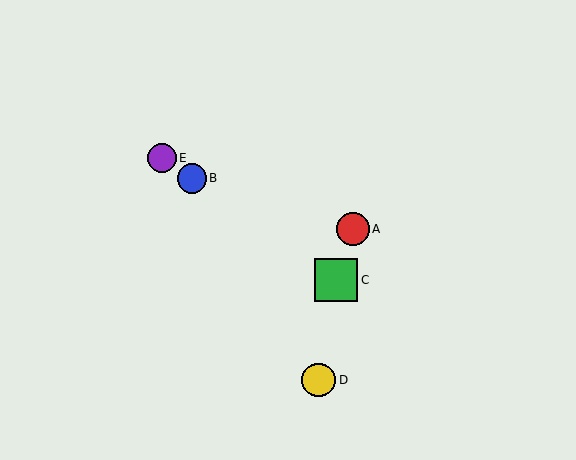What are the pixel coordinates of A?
Object A is at (353, 229).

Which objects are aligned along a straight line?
Objects B, C, E are aligned along a straight line.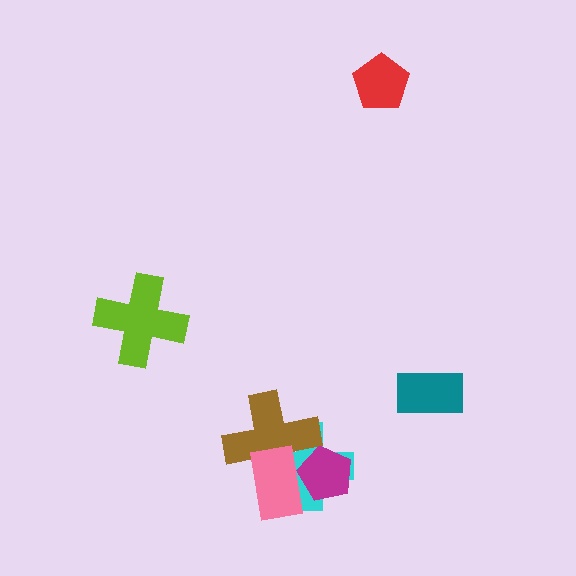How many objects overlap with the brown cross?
3 objects overlap with the brown cross.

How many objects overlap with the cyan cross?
3 objects overlap with the cyan cross.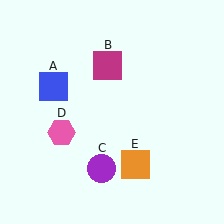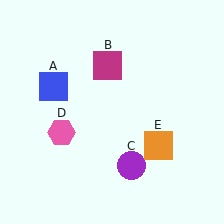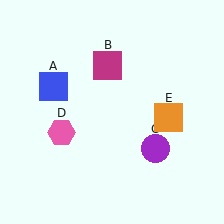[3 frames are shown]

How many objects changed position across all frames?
2 objects changed position: purple circle (object C), orange square (object E).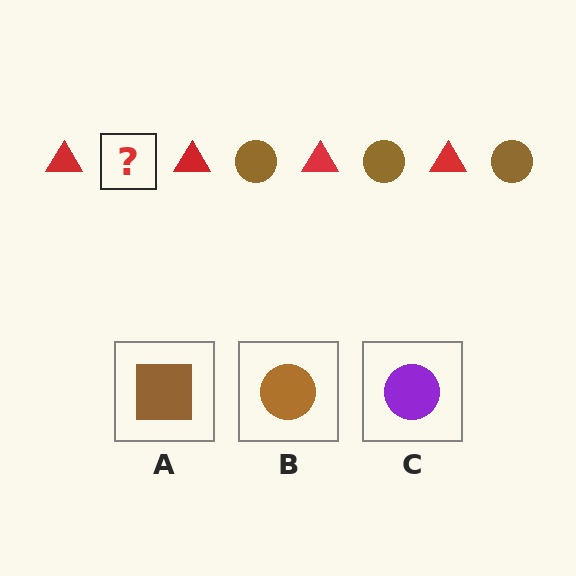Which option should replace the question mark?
Option B.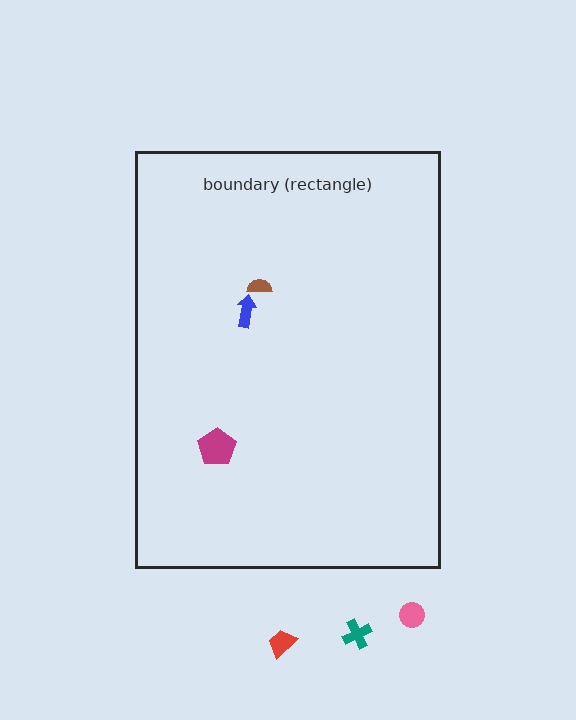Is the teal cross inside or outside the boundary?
Outside.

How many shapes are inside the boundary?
3 inside, 3 outside.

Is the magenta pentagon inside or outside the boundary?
Inside.